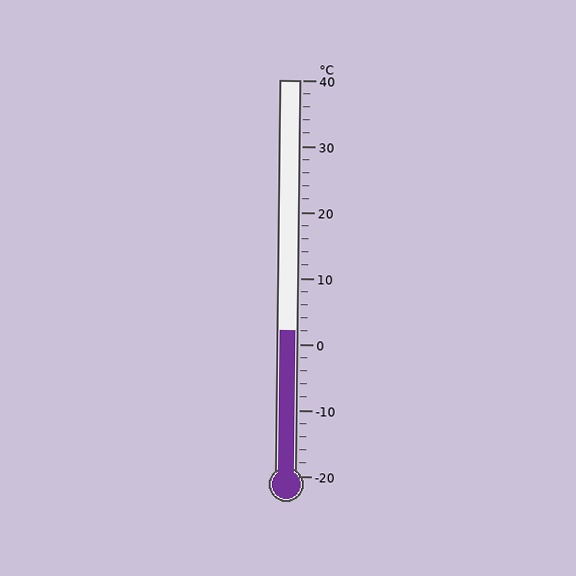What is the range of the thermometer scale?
The thermometer scale ranges from -20°C to 40°C.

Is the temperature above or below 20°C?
The temperature is below 20°C.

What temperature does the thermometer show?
The thermometer shows approximately 2°C.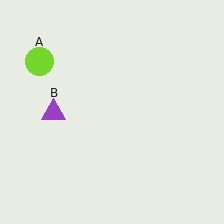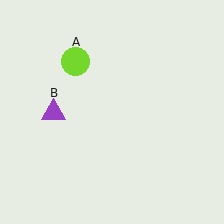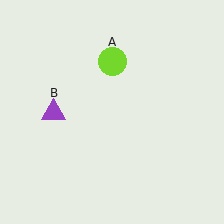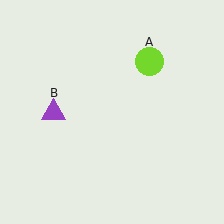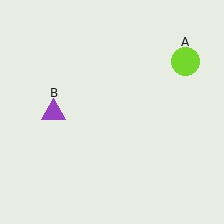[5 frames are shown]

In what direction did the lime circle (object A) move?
The lime circle (object A) moved right.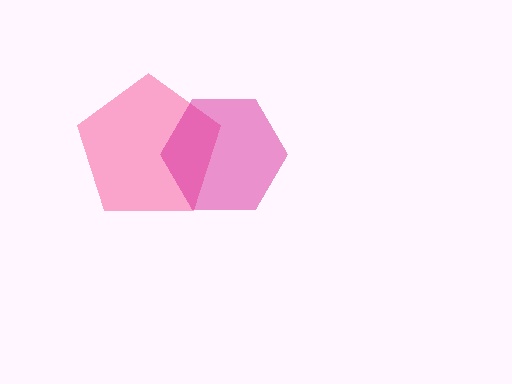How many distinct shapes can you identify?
There are 2 distinct shapes: a pink pentagon, a magenta hexagon.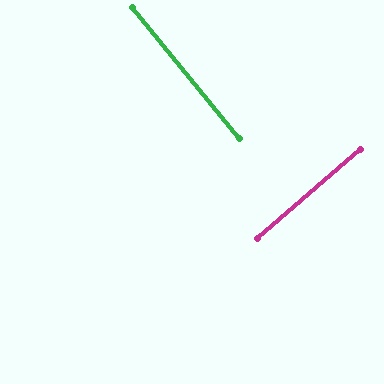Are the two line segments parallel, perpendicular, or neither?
Perpendicular — they meet at approximately 89°.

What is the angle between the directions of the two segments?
Approximately 89 degrees.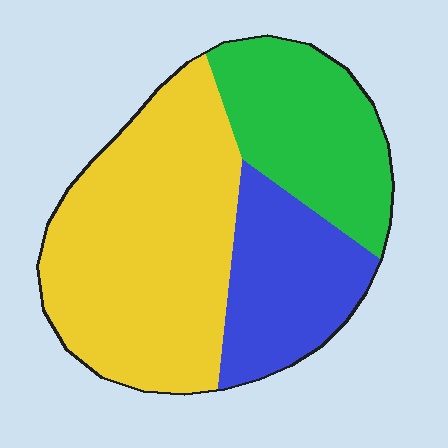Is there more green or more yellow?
Yellow.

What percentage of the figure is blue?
Blue takes up less than a quarter of the figure.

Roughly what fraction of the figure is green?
Green covers about 25% of the figure.